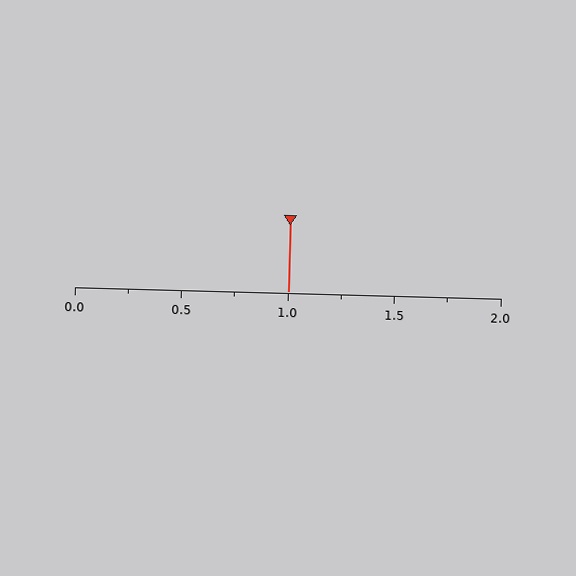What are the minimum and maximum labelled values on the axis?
The axis runs from 0.0 to 2.0.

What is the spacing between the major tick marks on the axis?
The major ticks are spaced 0.5 apart.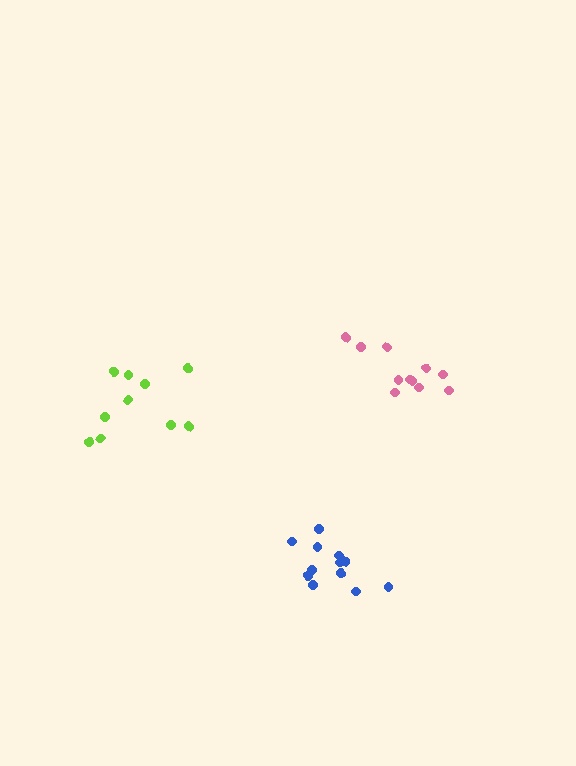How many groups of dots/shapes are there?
There are 3 groups.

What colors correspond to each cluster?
The clusters are colored: pink, blue, lime.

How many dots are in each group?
Group 1: 11 dots, Group 2: 12 dots, Group 3: 10 dots (33 total).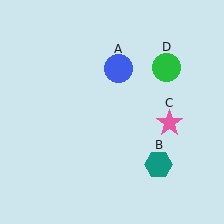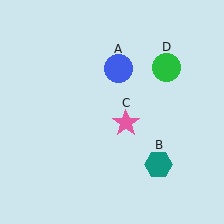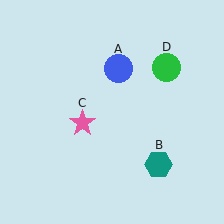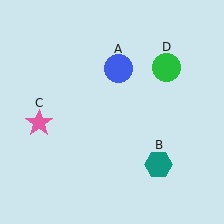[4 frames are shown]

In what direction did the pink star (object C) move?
The pink star (object C) moved left.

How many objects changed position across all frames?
1 object changed position: pink star (object C).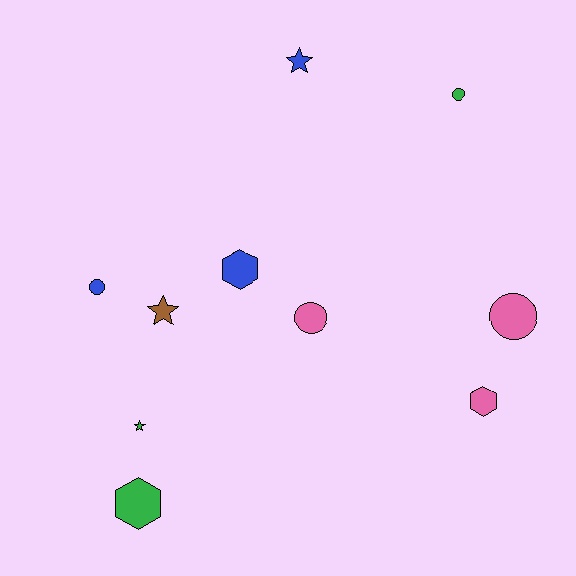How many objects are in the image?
There are 10 objects.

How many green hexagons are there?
There is 1 green hexagon.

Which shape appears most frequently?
Circle, with 4 objects.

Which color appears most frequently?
Blue, with 3 objects.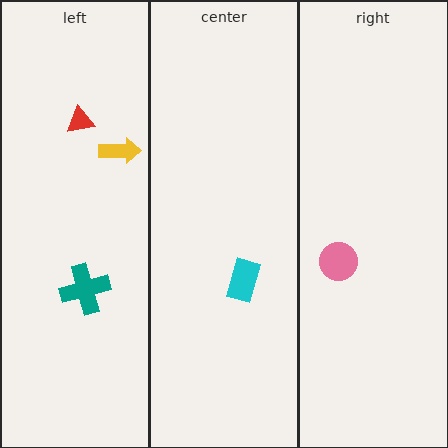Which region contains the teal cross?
The left region.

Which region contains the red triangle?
The left region.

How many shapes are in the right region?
1.